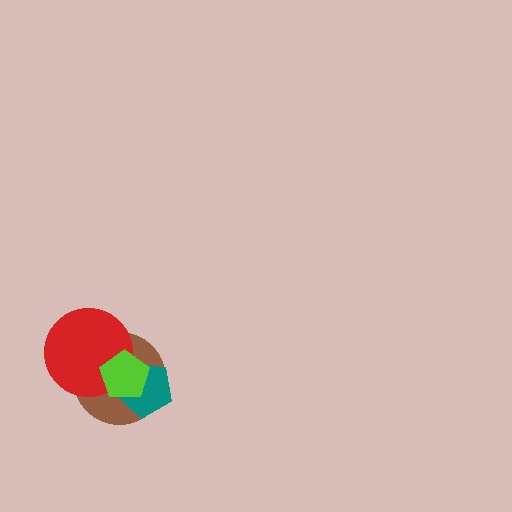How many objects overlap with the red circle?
2 objects overlap with the red circle.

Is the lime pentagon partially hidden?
No, no other shape covers it.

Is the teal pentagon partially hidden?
Yes, it is partially covered by another shape.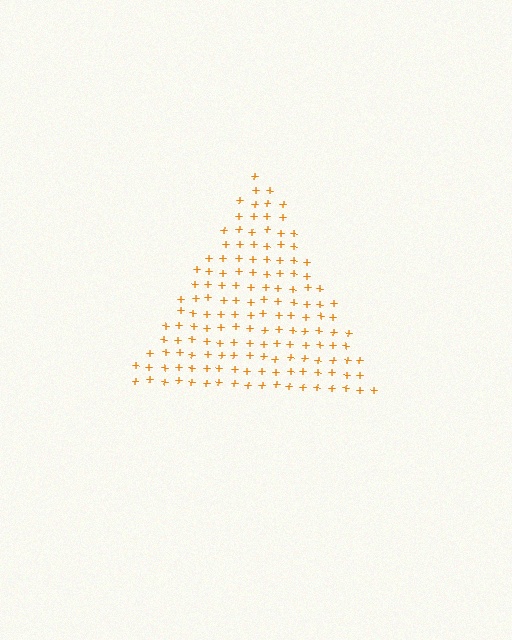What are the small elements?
The small elements are plus signs.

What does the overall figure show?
The overall figure shows a triangle.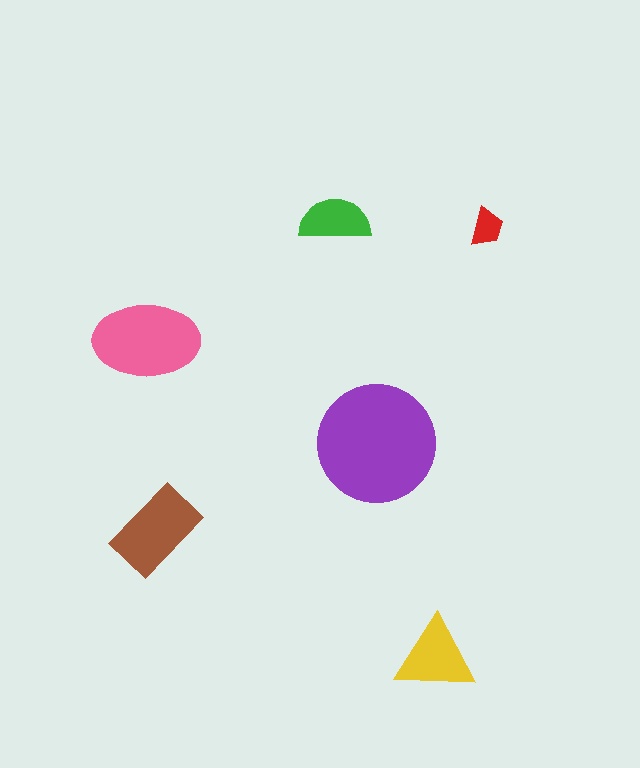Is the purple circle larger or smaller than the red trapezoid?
Larger.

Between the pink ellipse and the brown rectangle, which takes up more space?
The pink ellipse.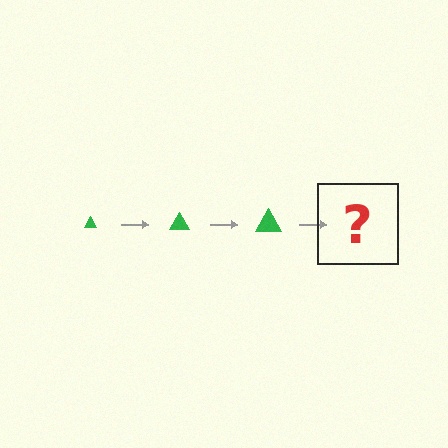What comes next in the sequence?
The next element should be a green triangle, larger than the previous one.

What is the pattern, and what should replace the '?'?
The pattern is that the triangle gets progressively larger each step. The '?' should be a green triangle, larger than the previous one.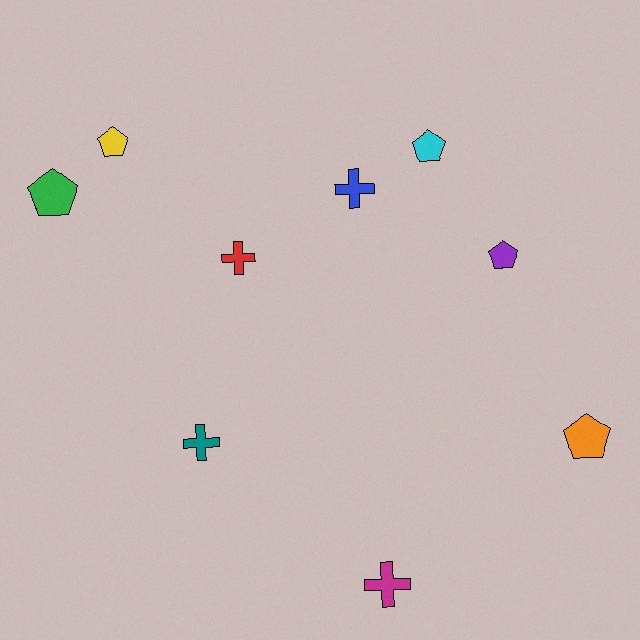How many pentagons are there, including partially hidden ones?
There are 5 pentagons.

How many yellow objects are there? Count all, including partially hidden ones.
There is 1 yellow object.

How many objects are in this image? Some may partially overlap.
There are 9 objects.